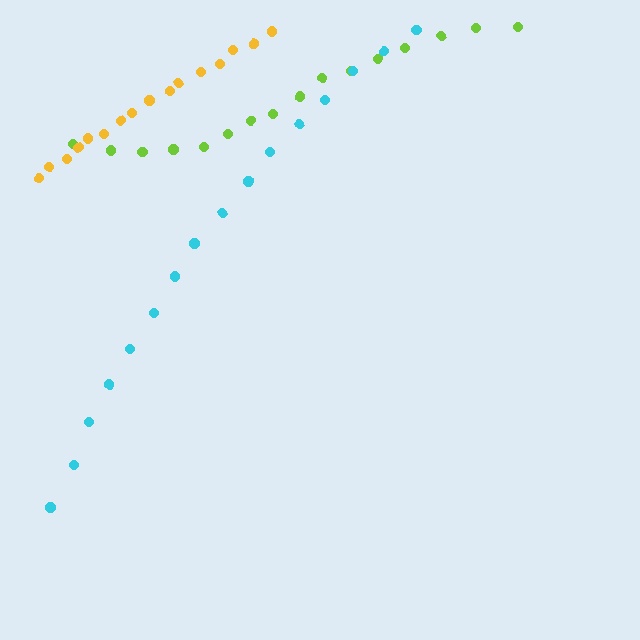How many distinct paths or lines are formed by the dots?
There are 3 distinct paths.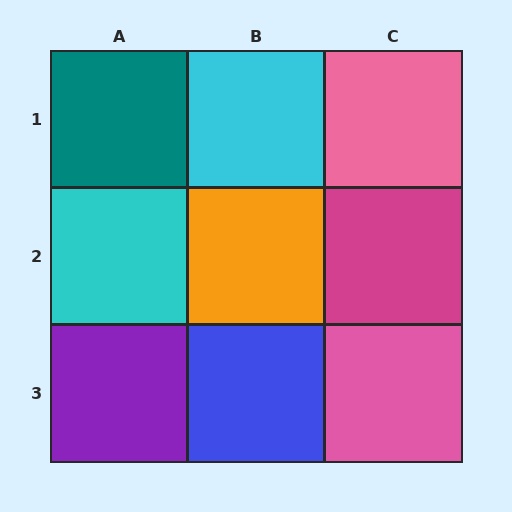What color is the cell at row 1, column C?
Pink.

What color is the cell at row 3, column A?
Purple.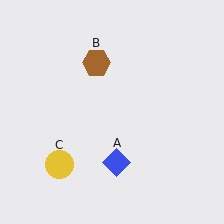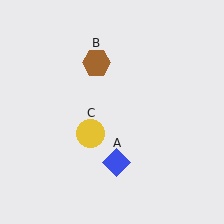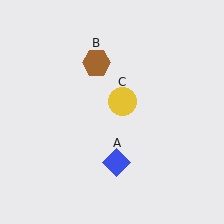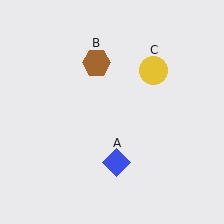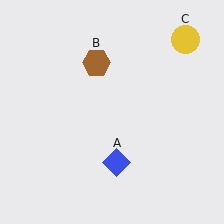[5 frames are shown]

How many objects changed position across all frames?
1 object changed position: yellow circle (object C).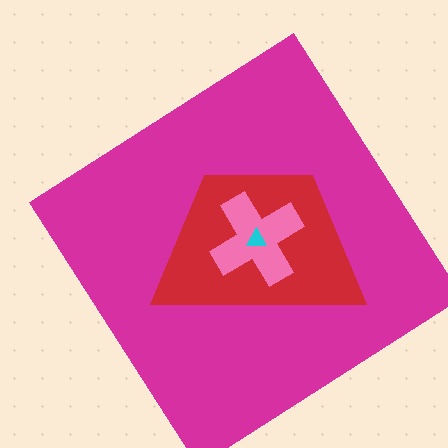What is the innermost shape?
The cyan triangle.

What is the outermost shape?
The magenta diamond.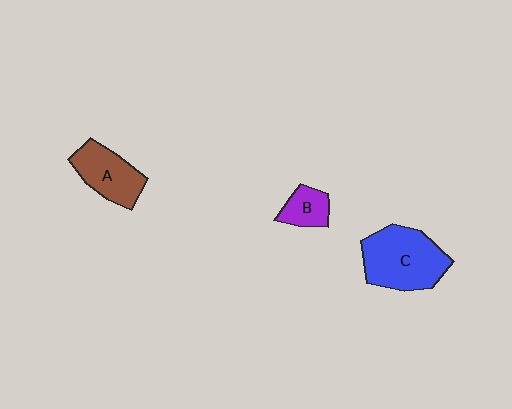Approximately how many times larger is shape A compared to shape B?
Approximately 1.8 times.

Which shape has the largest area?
Shape C (blue).